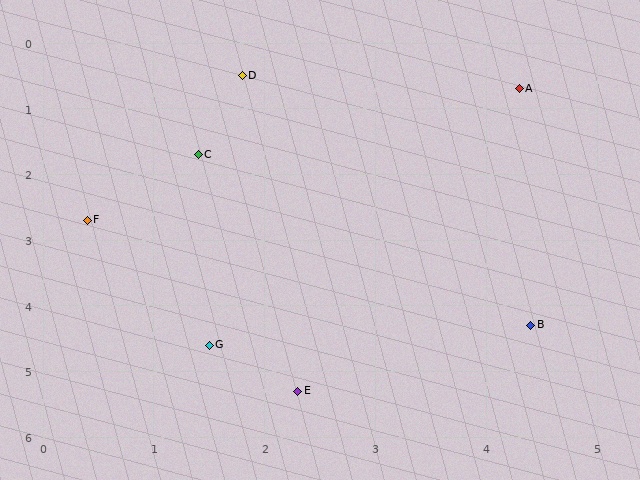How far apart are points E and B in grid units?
Points E and B are about 2.3 grid units apart.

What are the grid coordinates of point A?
Point A is at approximately (4.3, 0.7).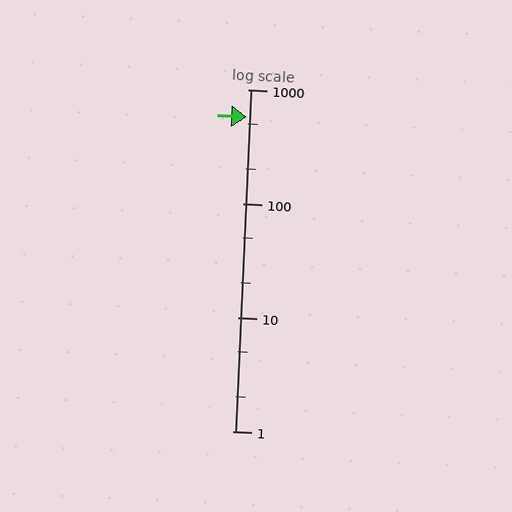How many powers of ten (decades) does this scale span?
The scale spans 3 decades, from 1 to 1000.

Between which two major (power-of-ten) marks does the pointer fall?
The pointer is between 100 and 1000.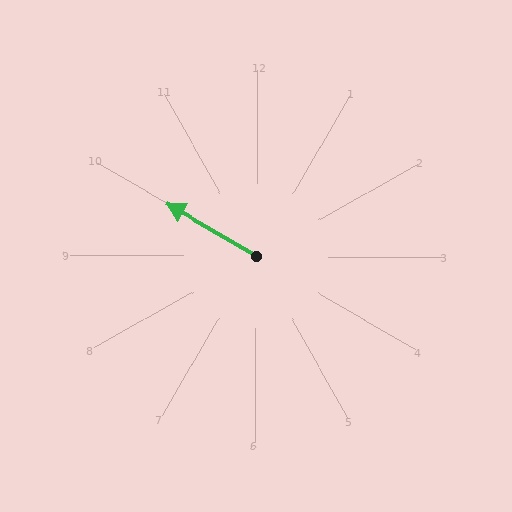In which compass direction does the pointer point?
Northwest.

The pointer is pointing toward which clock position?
Roughly 10 o'clock.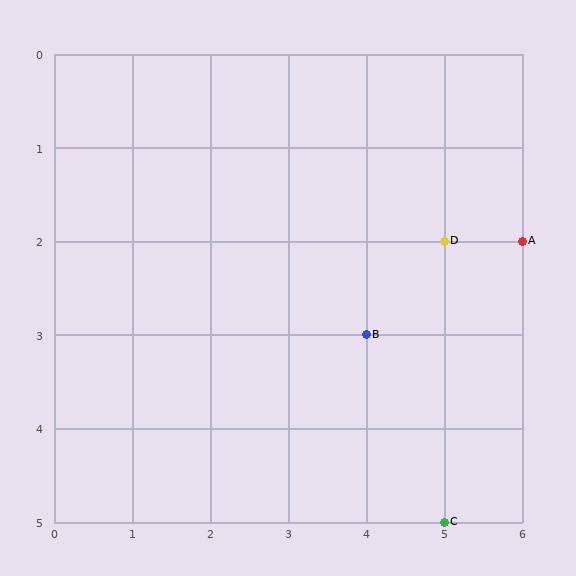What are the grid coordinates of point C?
Point C is at grid coordinates (5, 5).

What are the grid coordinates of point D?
Point D is at grid coordinates (5, 2).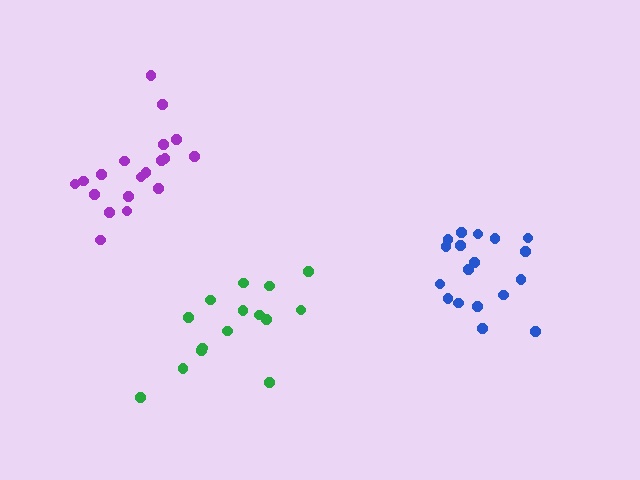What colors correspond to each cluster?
The clusters are colored: blue, purple, green.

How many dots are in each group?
Group 1: 18 dots, Group 2: 19 dots, Group 3: 15 dots (52 total).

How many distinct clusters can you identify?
There are 3 distinct clusters.